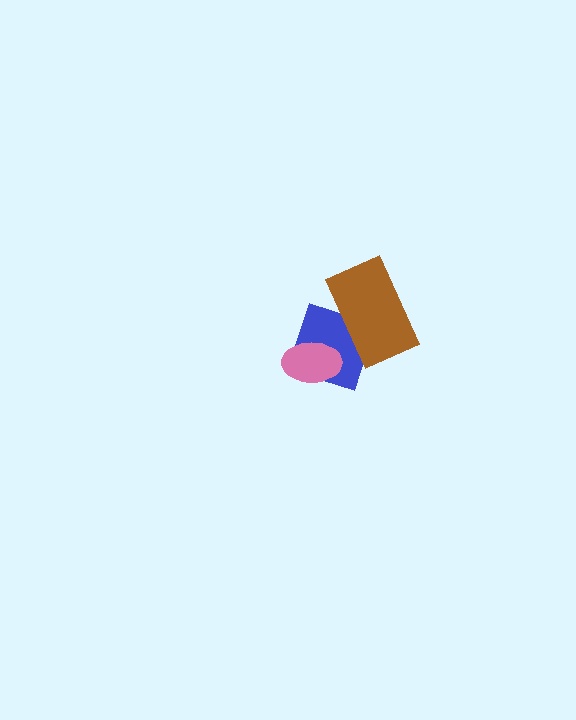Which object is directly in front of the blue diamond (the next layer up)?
The brown rectangle is directly in front of the blue diamond.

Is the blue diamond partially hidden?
Yes, it is partially covered by another shape.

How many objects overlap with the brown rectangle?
1 object overlaps with the brown rectangle.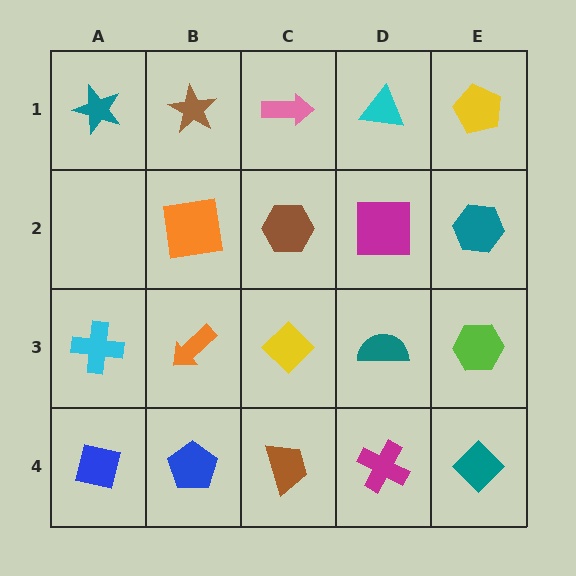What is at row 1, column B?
A brown star.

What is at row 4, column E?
A teal diamond.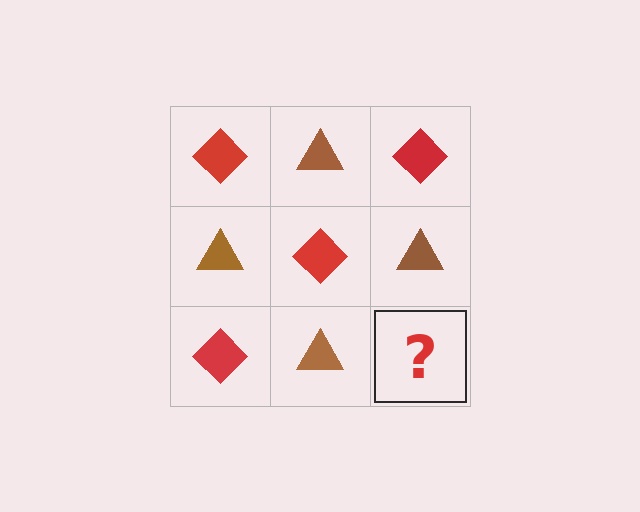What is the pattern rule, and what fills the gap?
The rule is that it alternates red diamond and brown triangle in a checkerboard pattern. The gap should be filled with a red diamond.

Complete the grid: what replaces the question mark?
The question mark should be replaced with a red diamond.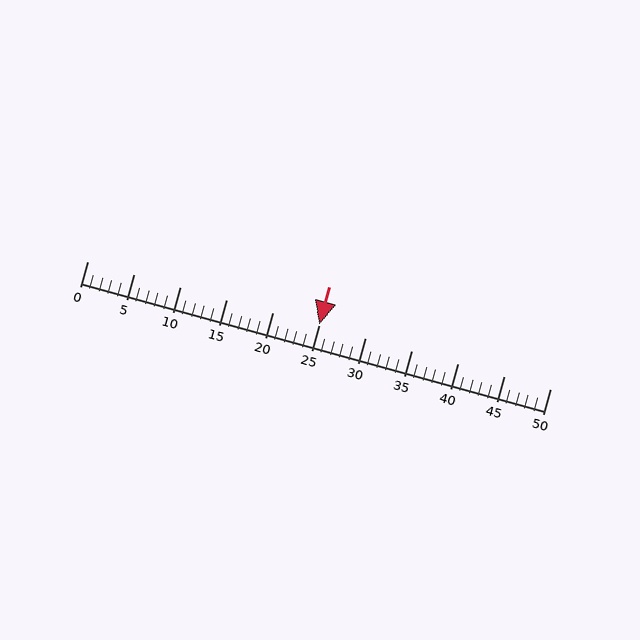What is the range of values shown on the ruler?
The ruler shows values from 0 to 50.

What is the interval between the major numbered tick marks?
The major tick marks are spaced 5 units apart.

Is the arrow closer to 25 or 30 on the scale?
The arrow is closer to 25.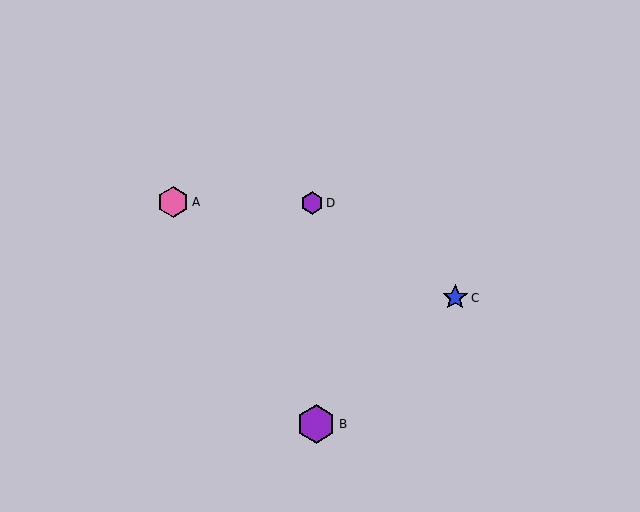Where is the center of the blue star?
The center of the blue star is at (455, 298).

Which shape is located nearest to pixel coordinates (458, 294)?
The blue star (labeled C) at (455, 298) is nearest to that location.